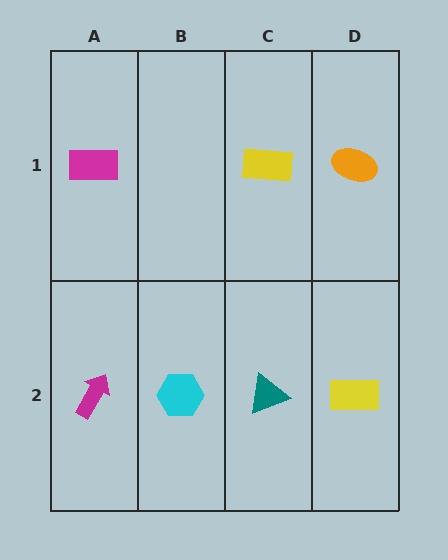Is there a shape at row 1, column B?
No, that cell is empty.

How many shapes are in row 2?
4 shapes.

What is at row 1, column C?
A yellow rectangle.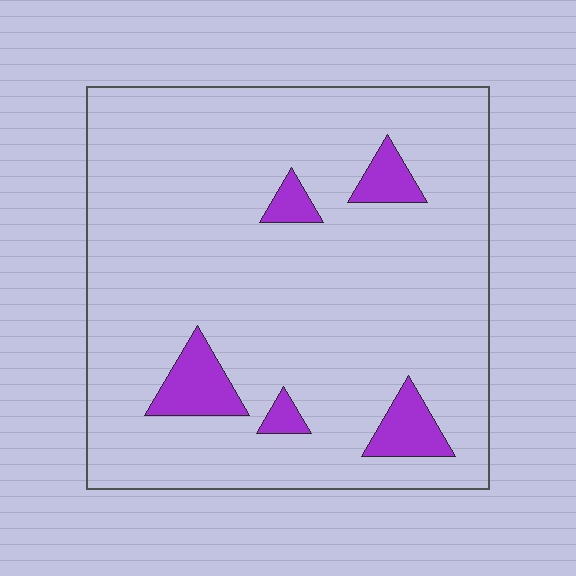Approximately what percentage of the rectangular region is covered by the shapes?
Approximately 10%.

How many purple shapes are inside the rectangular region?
5.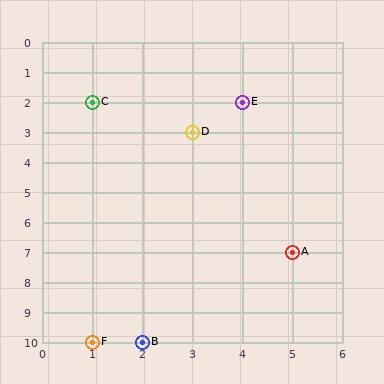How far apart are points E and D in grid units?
Points E and D are 1 column and 1 row apart (about 1.4 grid units diagonally).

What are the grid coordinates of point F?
Point F is at grid coordinates (1, 10).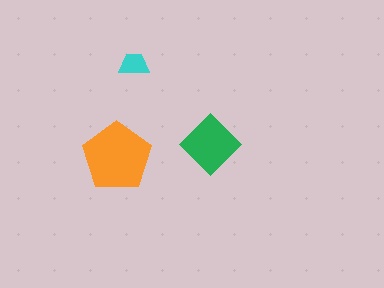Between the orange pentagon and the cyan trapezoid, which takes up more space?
The orange pentagon.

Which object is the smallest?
The cyan trapezoid.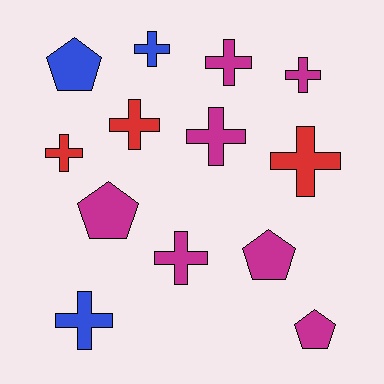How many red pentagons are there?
There are no red pentagons.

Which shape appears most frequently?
Cross, with 9 objects.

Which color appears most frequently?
Magenta, with 7 objects.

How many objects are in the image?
There are 13 objects.